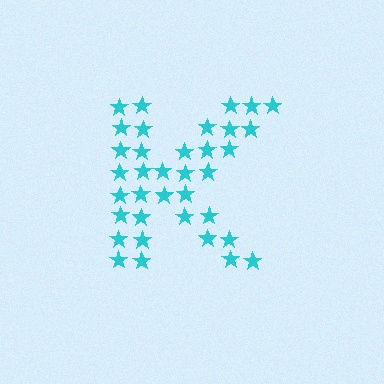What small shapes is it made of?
It is made of small stars.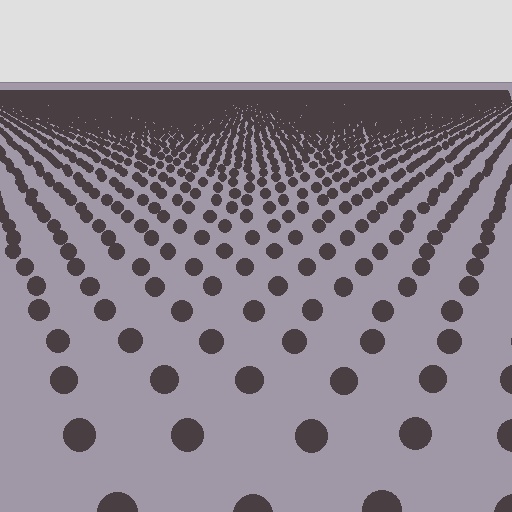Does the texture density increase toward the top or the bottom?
Density increases toward the top.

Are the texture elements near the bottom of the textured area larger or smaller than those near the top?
Larger. Near the bottom, elements are closer to the viewer and appear at a bigger on-screen size.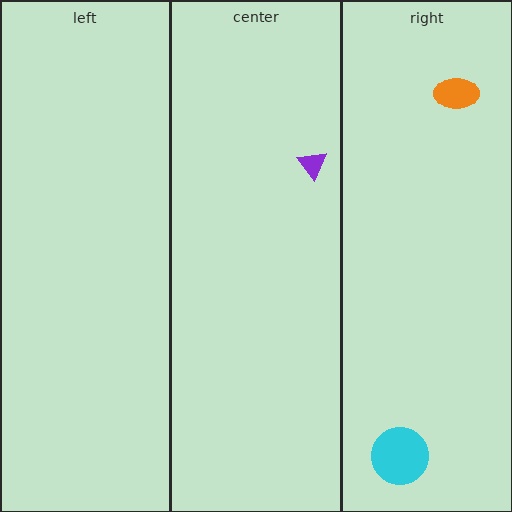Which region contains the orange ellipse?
The right region.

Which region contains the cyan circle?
The right region.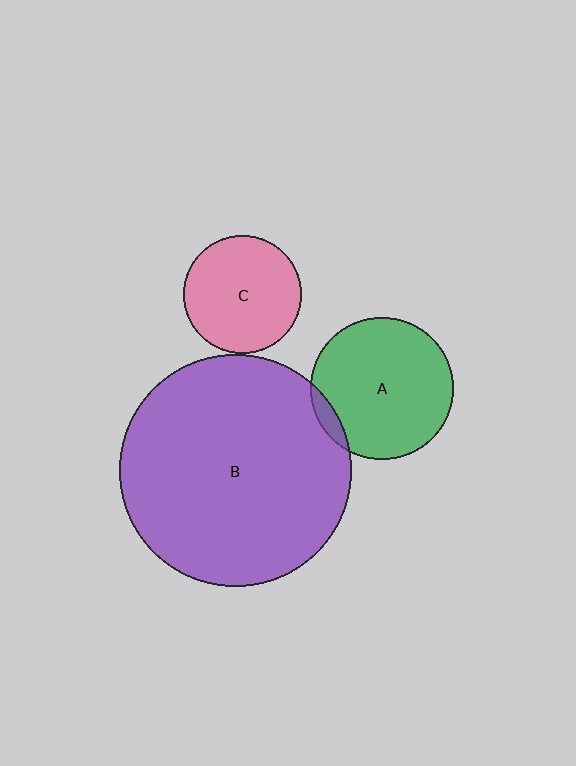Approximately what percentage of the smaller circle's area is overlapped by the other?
Approximately 5%.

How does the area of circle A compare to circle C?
Approximately 1.5 times.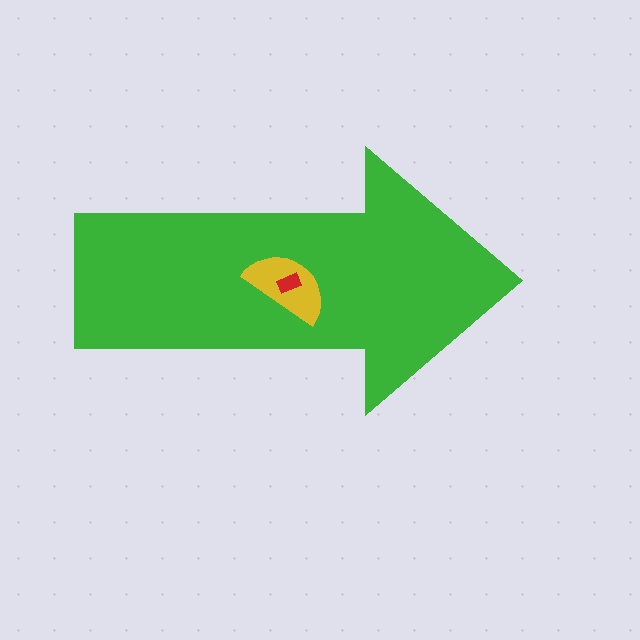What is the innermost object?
The red rectangle.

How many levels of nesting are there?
3.